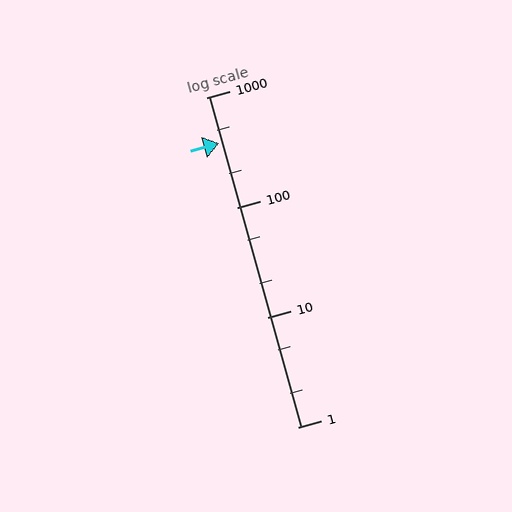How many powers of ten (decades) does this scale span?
The scale spans 3 decades, from 1 to 1000.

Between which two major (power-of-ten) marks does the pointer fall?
The pointer is between 100 and 1000.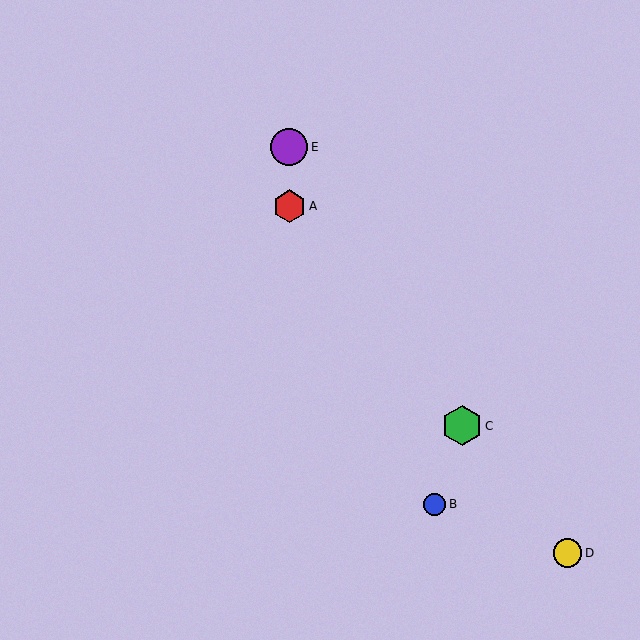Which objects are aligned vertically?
Objects A, E are aligned vertically.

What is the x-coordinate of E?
Object E is at x≈289.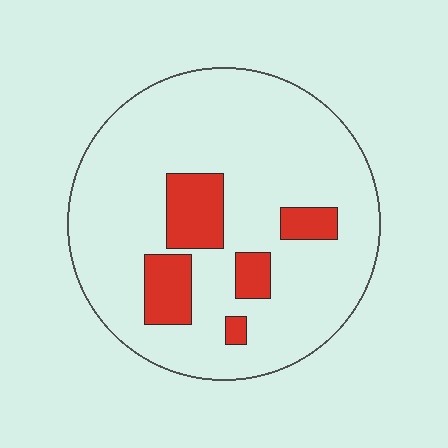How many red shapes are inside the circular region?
5.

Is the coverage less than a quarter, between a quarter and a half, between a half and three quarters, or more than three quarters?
Less than a quarter.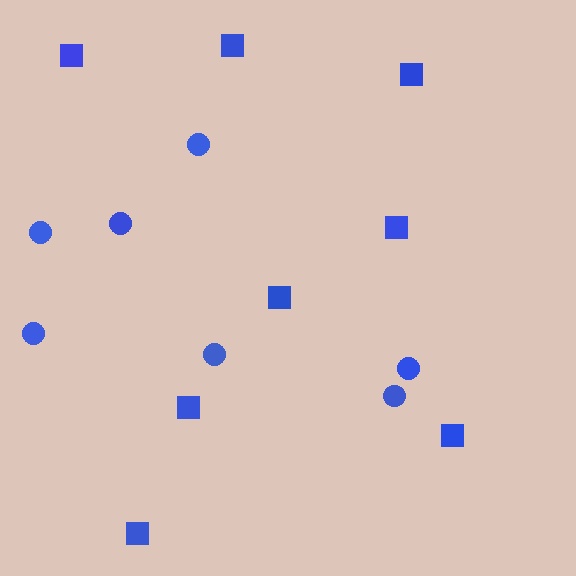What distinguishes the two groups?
There are 2 groups: one group of circles (7) and one group of squares (8).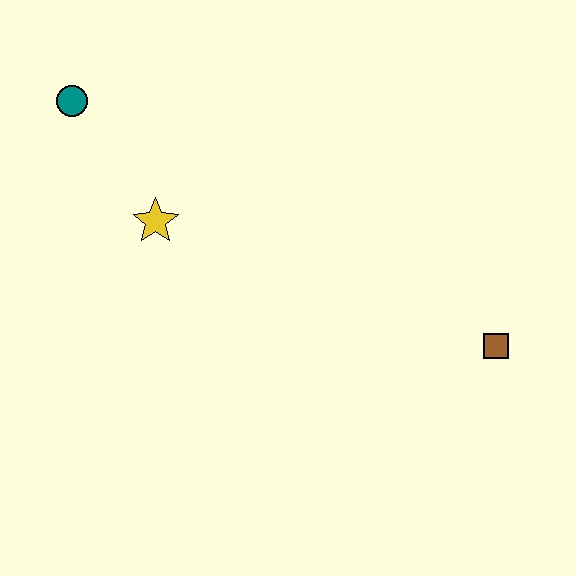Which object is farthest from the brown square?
The teal circle is farthest from the brown square.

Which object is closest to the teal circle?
The yellow star is closest to the teal circle.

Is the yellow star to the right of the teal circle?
Yes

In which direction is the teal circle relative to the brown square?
The teal circle is to the left of the brown square.